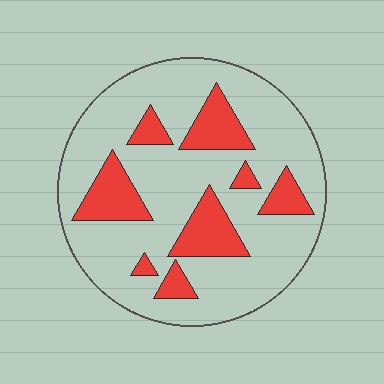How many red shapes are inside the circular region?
8.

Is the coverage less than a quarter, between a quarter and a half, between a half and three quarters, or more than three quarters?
Less than a quarter.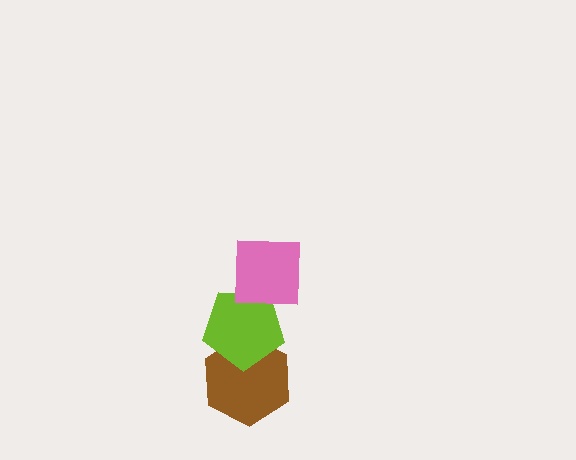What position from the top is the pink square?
The pink square is 1st from the top.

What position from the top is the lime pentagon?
The lime pentagon is 2nd from the top.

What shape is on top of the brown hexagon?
The lime pentagon is on top of the brown hexagon.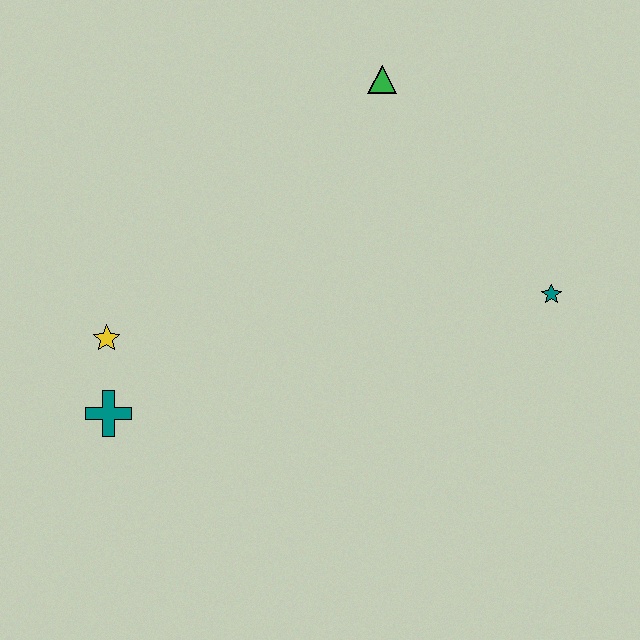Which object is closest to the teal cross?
The yellow star is closest to the teal cross.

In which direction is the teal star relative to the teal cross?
The teal star is to the right of the teal cross.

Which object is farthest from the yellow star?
The teal star is farthest from the yellow star.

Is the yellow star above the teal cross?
Yes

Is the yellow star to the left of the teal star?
Yes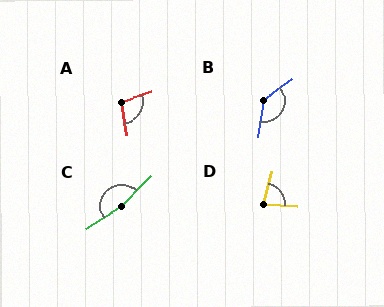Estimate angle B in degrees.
Approximately 136 degrees.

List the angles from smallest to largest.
D (78°), A (98°), B (136°), C (168°).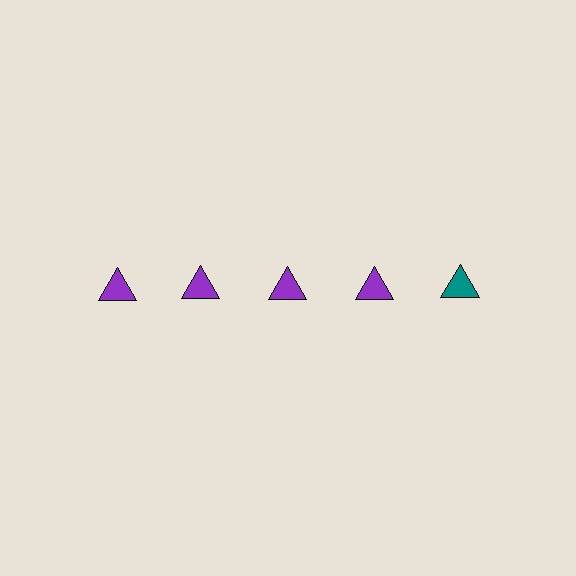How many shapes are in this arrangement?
There are 5 shapes arranged in a grid pattern.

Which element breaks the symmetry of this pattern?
The teal triangle in the top row, rightmost column breaks the symmetry. All other shapes are purple triangles.